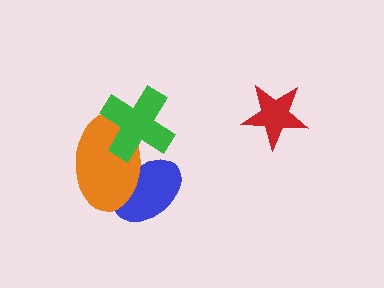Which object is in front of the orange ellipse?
The green cross is in front of the orange ellipse.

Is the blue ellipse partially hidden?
Yes, it is partially covered by another shape.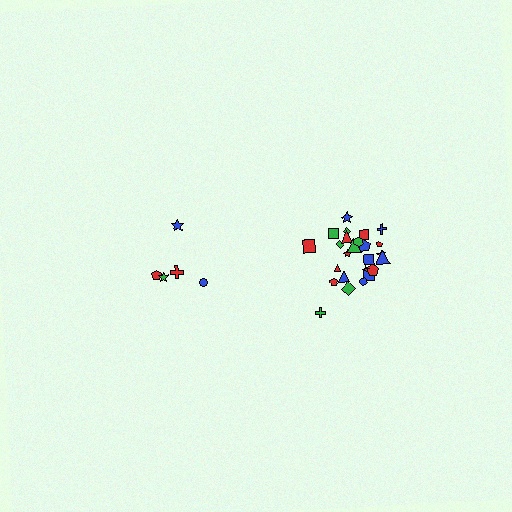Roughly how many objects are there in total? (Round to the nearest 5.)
Roughly 30 objects in total.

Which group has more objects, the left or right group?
The right group.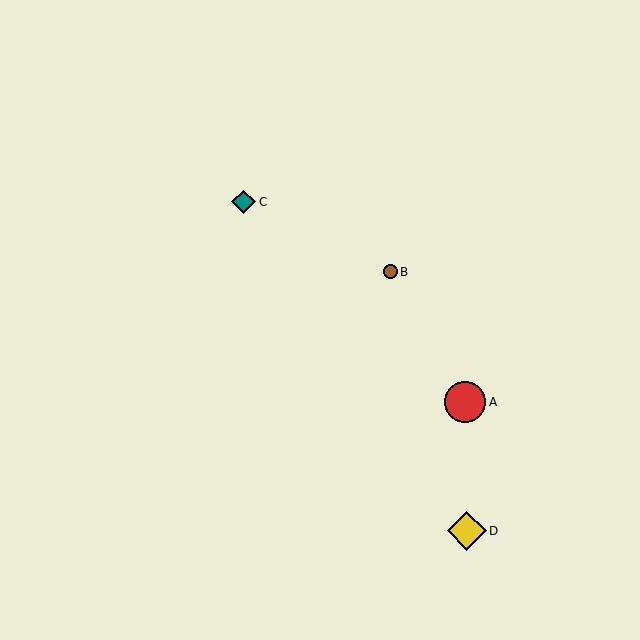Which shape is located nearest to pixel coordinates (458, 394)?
The red circle (labeled A) at (465, 402) is nearest to that location.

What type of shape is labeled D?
Shape D is a yellow diamond.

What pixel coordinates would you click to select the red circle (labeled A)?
Click at (465, 402) to select the red circle A.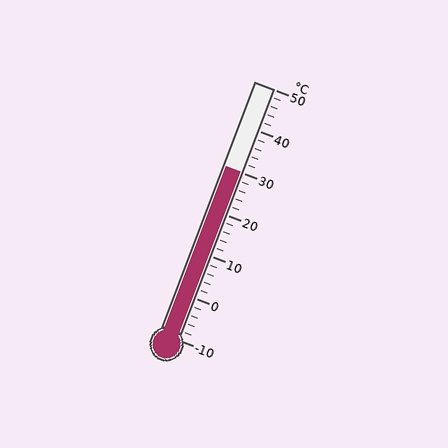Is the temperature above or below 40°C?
The temperature is below 40°C.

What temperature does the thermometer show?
The thermometer shows approximately 30°C.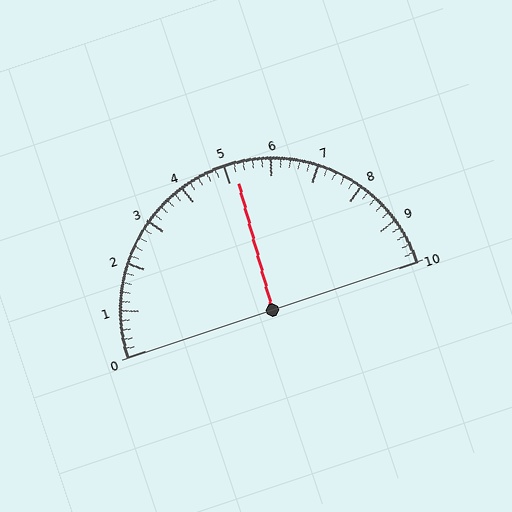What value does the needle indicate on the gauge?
The needle indicates approximately 5.2.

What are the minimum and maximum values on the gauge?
The gauge ranges from 0 to 10.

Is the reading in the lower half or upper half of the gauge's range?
The reading is in the upper half of the range (0 to 10).